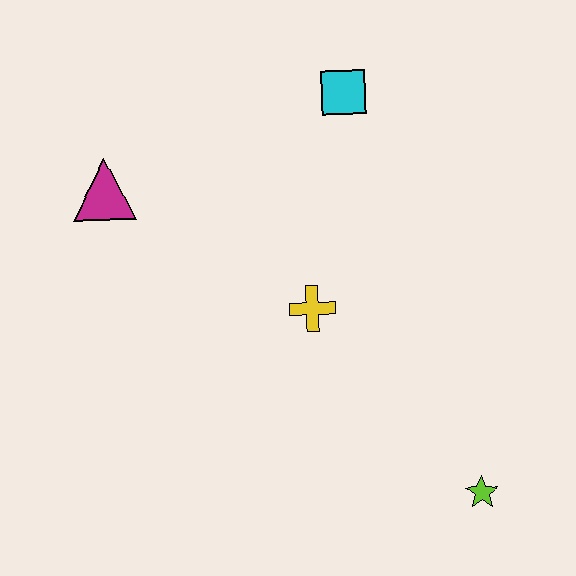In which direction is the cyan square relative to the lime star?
The cyan square is above the lime star.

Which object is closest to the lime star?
The yellow cross is closest to the lime star.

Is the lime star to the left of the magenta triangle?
No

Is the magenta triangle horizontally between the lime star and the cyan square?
No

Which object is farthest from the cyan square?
The lime star is farthest from the cyan square.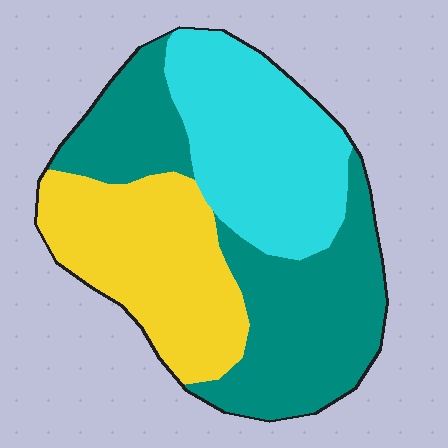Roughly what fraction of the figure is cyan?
Cyan takes up about one third (1/3) of the figure.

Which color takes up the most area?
Teal, at roughly 40%.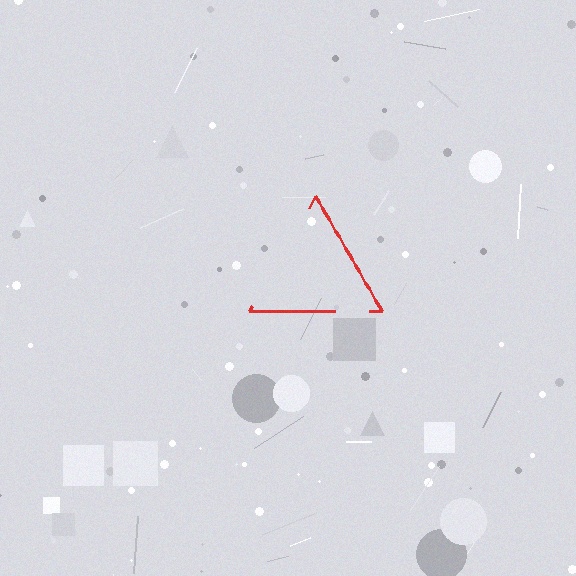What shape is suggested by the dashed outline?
The dashed outline suggests a triangle.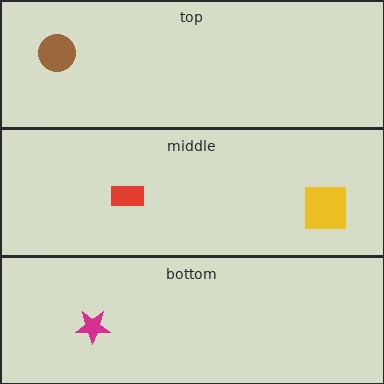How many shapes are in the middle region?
2.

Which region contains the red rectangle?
The middle region.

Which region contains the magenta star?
The bottom region.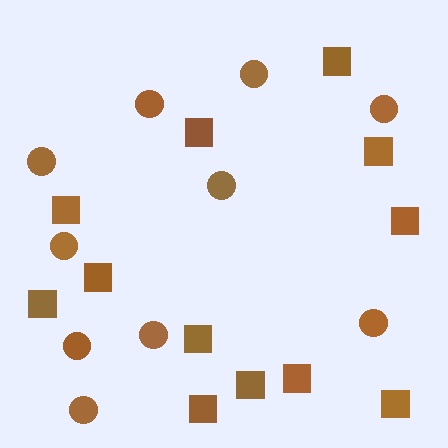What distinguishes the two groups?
There are 2 groups: one group of circles (10) and one group of squares (12).